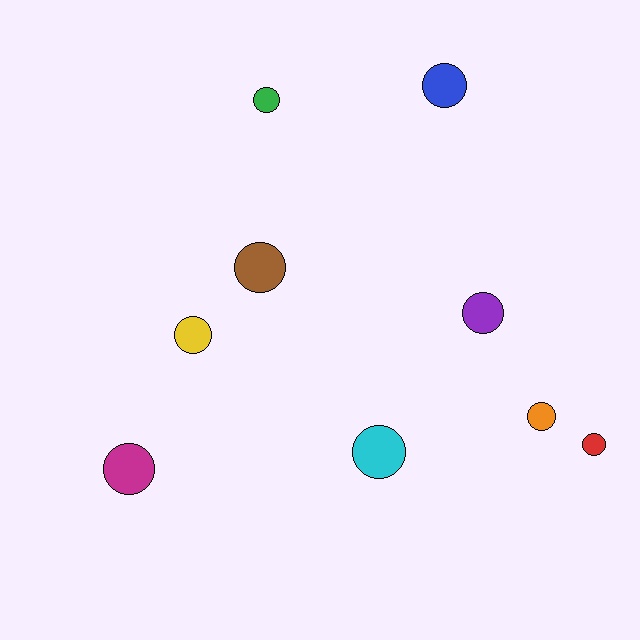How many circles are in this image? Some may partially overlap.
There are 9 circles.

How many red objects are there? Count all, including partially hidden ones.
There is 1 red object.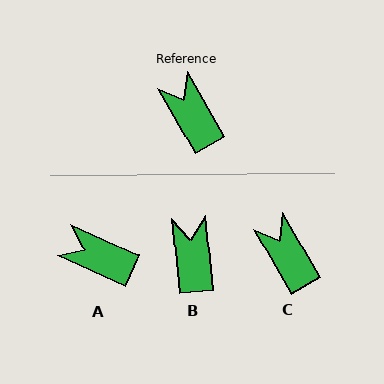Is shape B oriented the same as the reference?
No, it is off by about 24 degrees.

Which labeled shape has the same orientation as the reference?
C.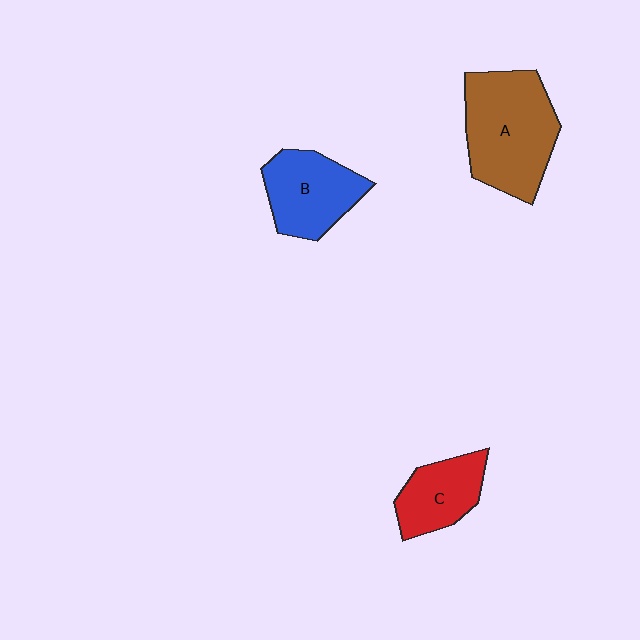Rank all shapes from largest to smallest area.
From largest to smallest: A (brown), B (blue), C (red).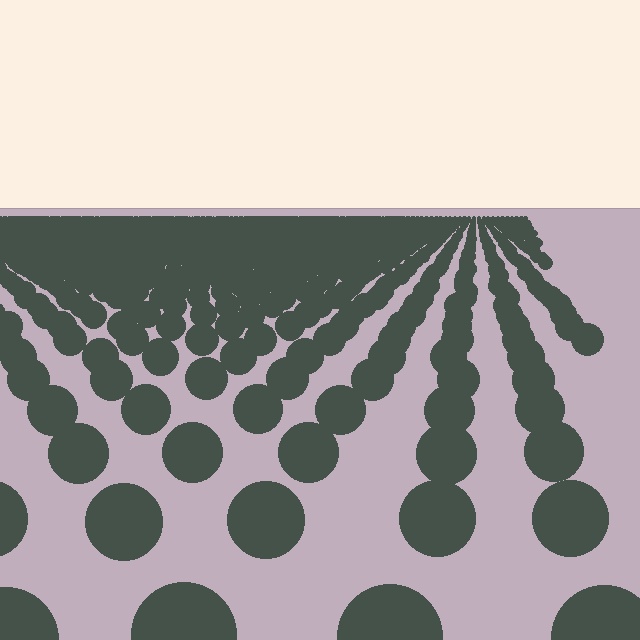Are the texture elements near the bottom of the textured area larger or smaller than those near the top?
Larger. Near the bottom, elements are closer to the viewer and appear at a bigger on-screen size.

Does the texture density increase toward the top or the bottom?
Density increases toward the top.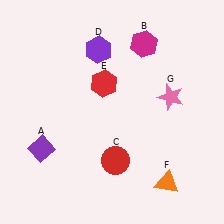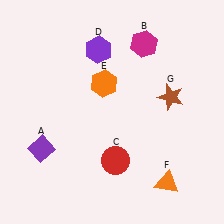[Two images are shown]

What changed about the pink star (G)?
In Image 1, G is pink. In Image 2, it changed to brown.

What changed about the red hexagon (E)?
In Image 1, E is red. In Image 2, it changed to orange.